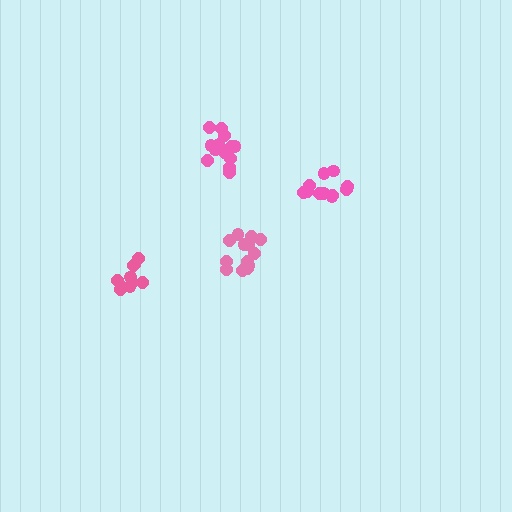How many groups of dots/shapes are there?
There are 4 groups.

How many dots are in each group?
Group 1: 10 dots, Group 2: 11 dots, Group 3: 13 dots, Group 4: 14 dots (48 total).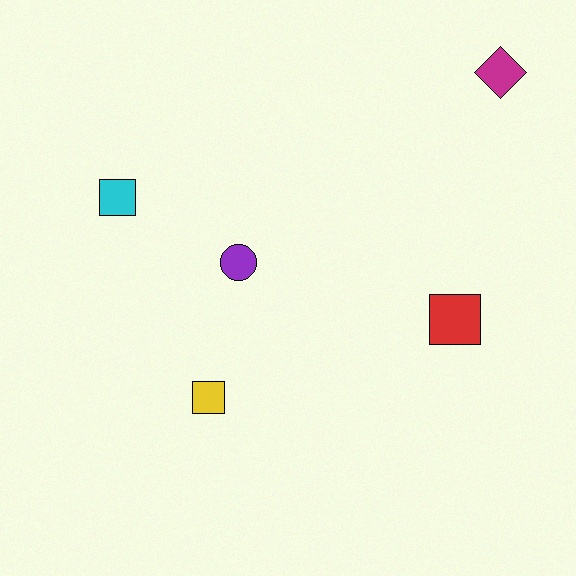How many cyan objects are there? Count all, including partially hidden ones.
There is 1 cyan object.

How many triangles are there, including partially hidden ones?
There are no triangles.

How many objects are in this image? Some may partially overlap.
There are 5 objects.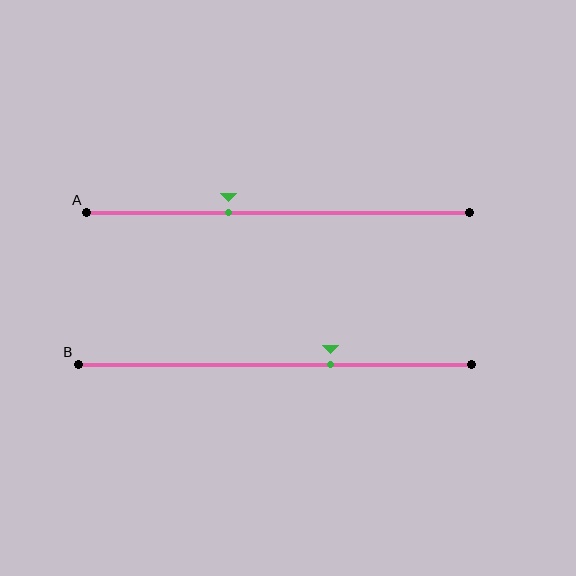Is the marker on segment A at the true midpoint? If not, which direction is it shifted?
No, the marker on segment A is shifted to the left by about 13% of the segment length.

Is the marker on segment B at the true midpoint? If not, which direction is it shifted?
No, the marker on segment B is shifted to the right by about 14% of the segment length.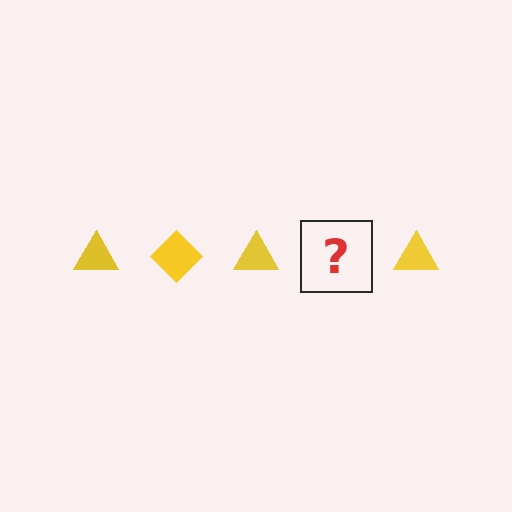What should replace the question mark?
The question mark should be replaced with a yellow diamond.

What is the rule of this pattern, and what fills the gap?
The rule is that the pattern cycles through triangle, diamond shapes in yellow. The gap should be filled with a yellow diamond.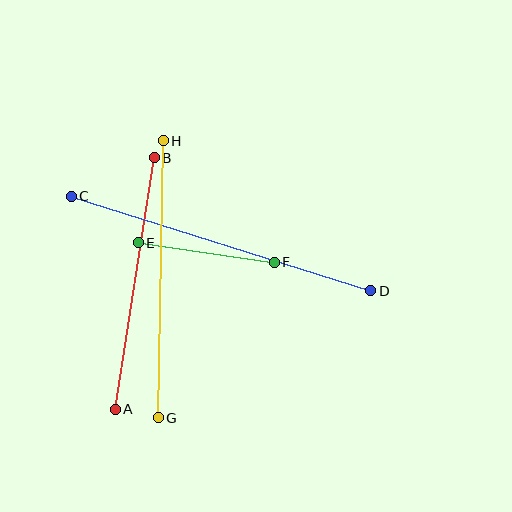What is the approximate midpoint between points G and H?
The midpoint is at approximately (161, 279) pixels.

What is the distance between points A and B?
The distance is approximately 255 pixels.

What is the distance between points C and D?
The distance is approximately 314 pixels.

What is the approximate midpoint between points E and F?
The midpoint is at approximately (206, 253) pixels.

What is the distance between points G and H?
The distance is approximately 277 pixels.